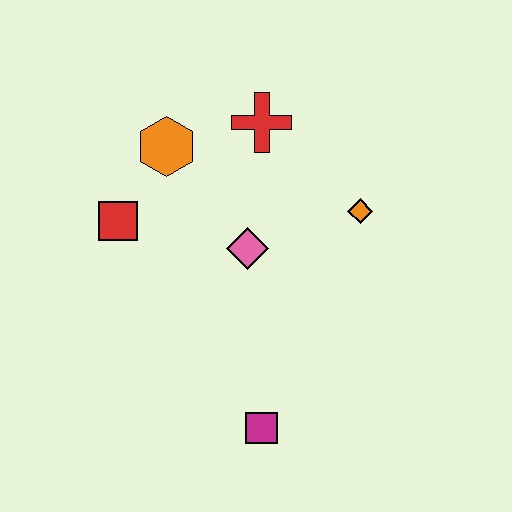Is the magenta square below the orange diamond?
Yes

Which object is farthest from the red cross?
The magenta square is farthest from the red cross.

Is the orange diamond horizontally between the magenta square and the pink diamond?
No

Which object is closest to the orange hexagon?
The red square is closest to the orange hexagon.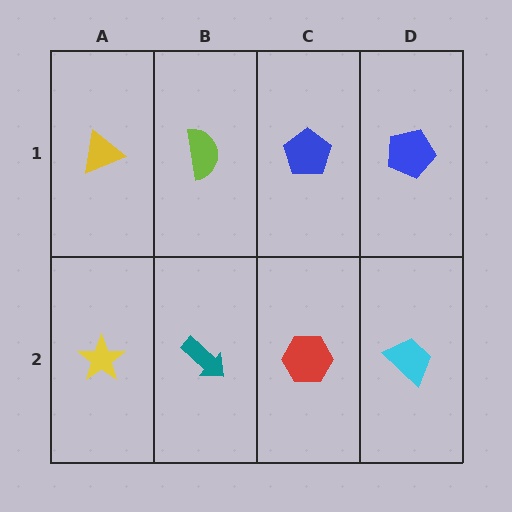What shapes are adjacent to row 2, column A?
A yellow triangle (row 1, column A), a teal arrow (row 2, column B).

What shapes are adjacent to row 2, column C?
A blue pentagon (row 1, column C), a teal arrow (row 2, column B), a cyan trapezoid (row 2, column D).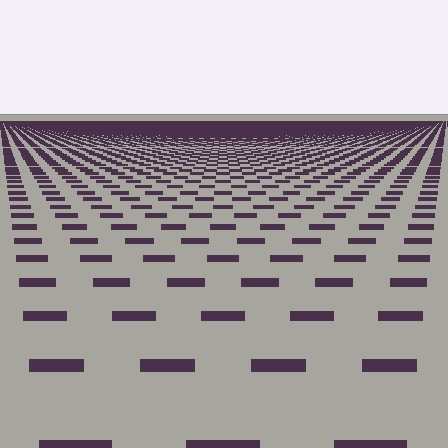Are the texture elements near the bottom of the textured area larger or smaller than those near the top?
Larger. Near the bottom, elements are closer to the viewer and appear at a bigger on-screen size.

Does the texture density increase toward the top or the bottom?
Density increases toward the top.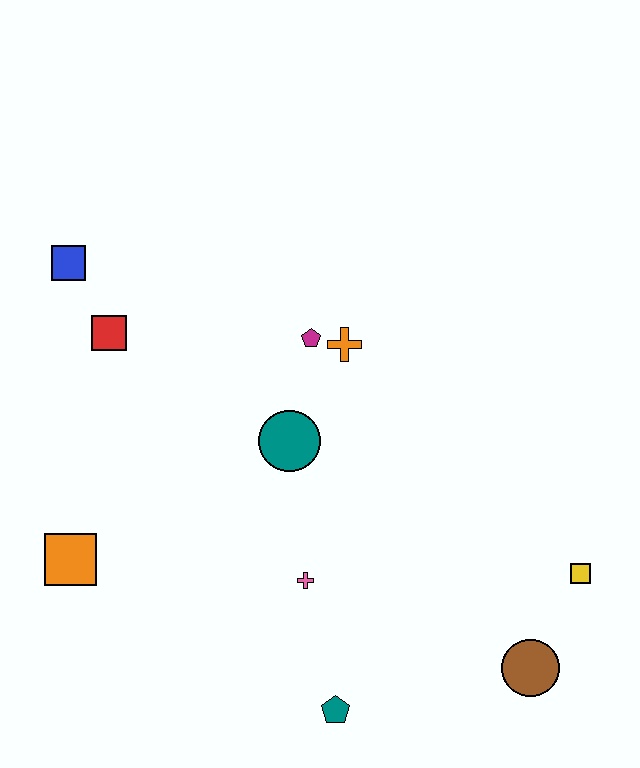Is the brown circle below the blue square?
Yes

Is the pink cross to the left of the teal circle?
No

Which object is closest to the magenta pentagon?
The orange cross is closest to the magenta pentagon.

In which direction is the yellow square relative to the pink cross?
The yellow square is to the right of the pink cross.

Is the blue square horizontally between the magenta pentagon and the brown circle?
No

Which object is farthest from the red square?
The brown circle is farthest from the red square.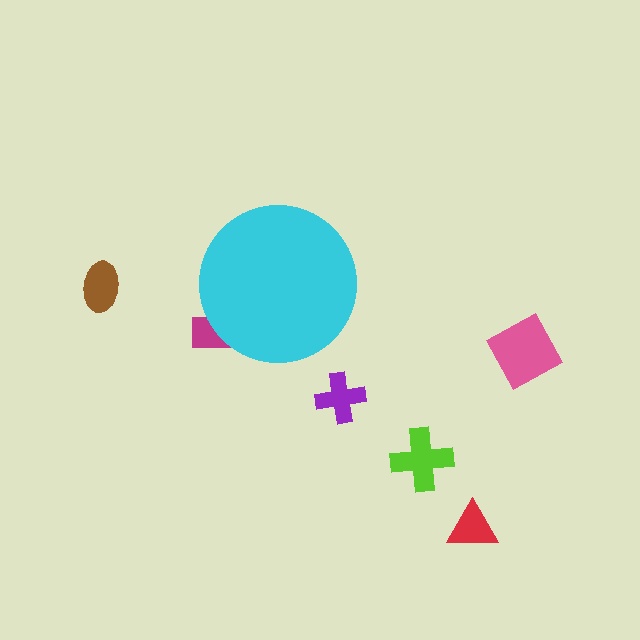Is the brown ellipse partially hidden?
No, the brown ellipse is fully visible.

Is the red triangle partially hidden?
No, the red triangle is fully visible.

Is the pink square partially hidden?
No, the pink square is fully visible.